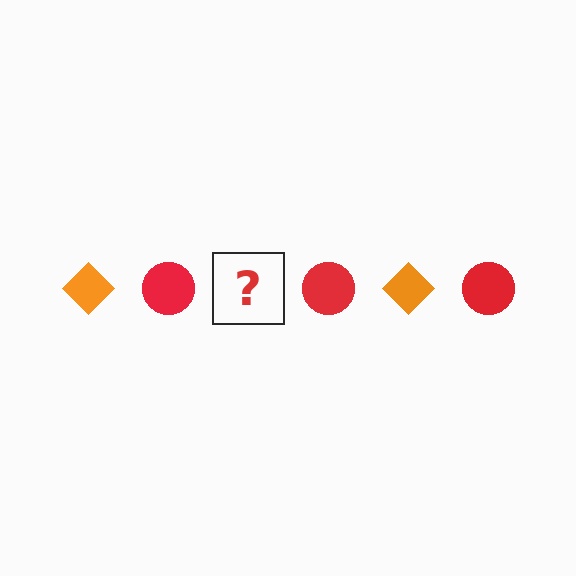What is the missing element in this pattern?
The missing element is an orange diamond.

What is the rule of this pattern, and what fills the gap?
The rule is that the pattern alternates between orange diamond and red circle. The gap should be filled with an orange diamond.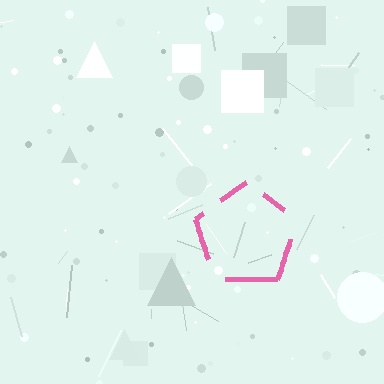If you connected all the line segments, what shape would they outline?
They would outline a pentagon.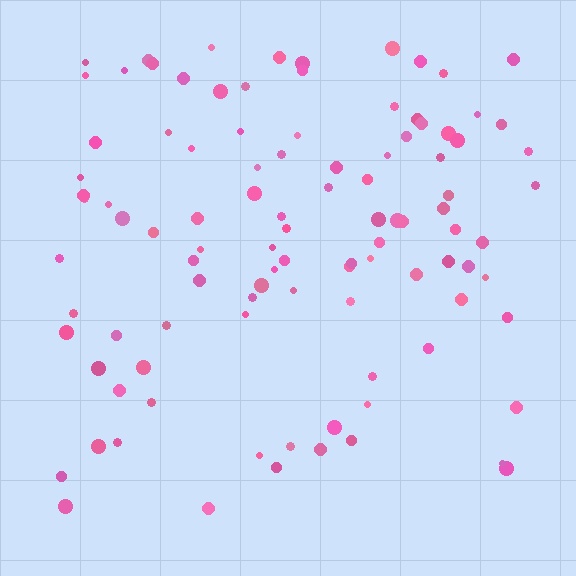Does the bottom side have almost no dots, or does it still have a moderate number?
Still a moderate number, just noticeably fewer than the top.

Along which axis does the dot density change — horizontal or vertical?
Vertical.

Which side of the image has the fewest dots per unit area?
The bottom.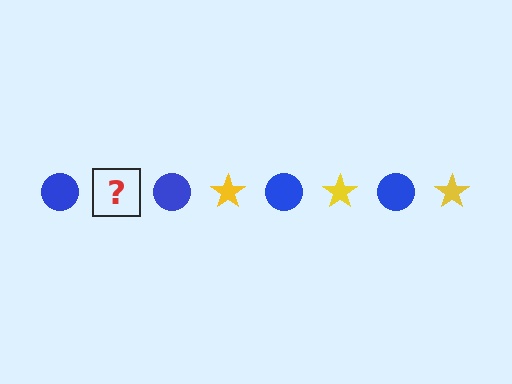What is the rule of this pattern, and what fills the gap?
The rule is that the pattern alternates between blue circle and yellow star. The gap should be filled with a yellow star.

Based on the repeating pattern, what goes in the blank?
The blank should be a yellow star.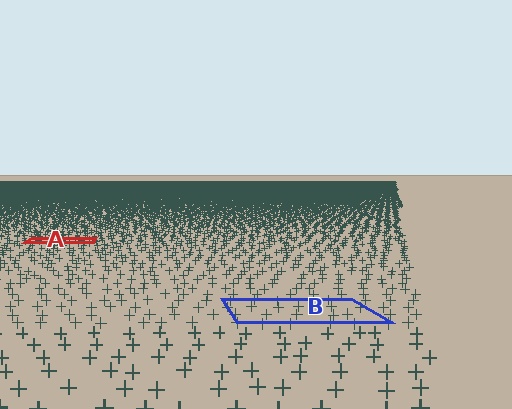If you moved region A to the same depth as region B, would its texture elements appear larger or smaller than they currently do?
They would appear larger. At a closer depth, the same texture elements are projected at a bigger on-screen size.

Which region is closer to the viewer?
Region B is closer. The texture elements there are larger and more spread out.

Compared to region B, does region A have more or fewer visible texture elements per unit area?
Region A has more texture elements per unit area — they are packed more densely because it is farther away.